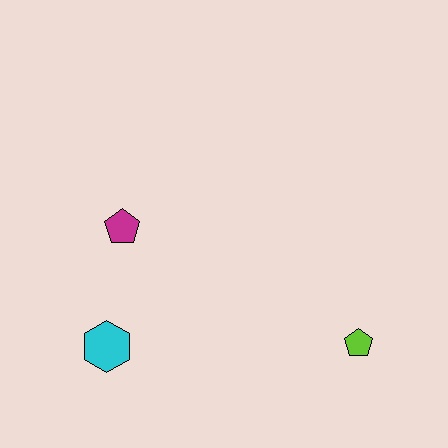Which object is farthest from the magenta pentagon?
The lime pentagon is farthest from the magenta pentagon.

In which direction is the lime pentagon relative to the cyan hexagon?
The lime pentagon is to the right of the cyan hexagon.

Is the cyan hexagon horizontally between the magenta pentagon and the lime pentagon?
No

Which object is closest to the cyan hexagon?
The magenta pentagon is closest to the cyan hexagon.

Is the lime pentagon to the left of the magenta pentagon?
No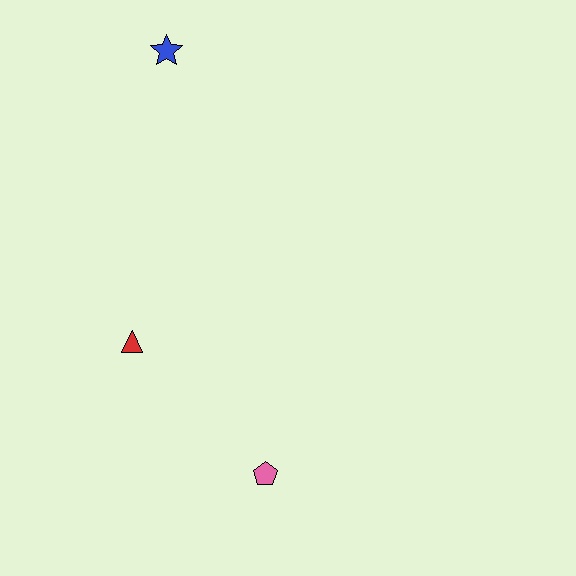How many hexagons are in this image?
There are no hexagons.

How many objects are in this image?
There are 3 objects.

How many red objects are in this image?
There is 1 red object.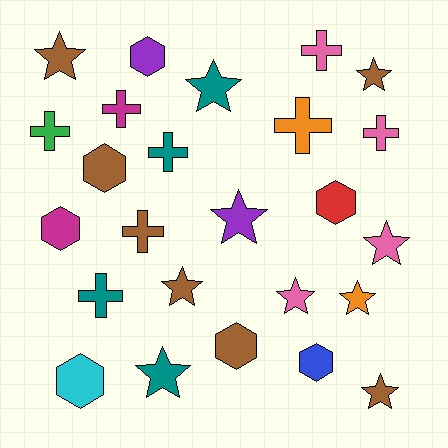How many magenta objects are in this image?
There are 2 magenta objects.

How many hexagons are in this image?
There are 7 hexagons.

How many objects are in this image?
There are 25 objects.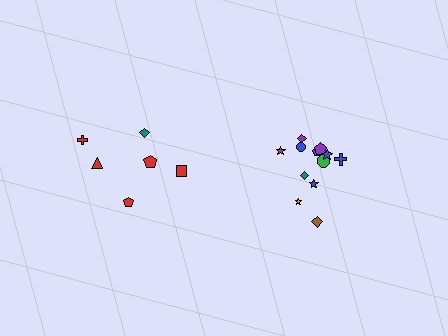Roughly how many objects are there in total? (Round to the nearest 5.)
Roughly 20 objects in total.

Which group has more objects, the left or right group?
The right group.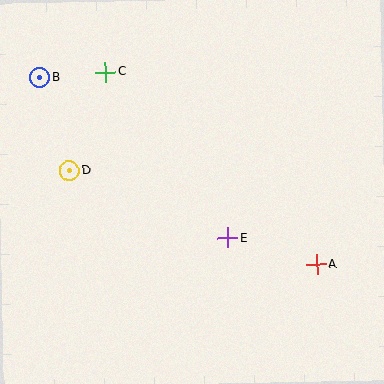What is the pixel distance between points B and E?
The distance between B and E is 247 pixels.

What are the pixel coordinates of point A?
Point A is at (317, 264).